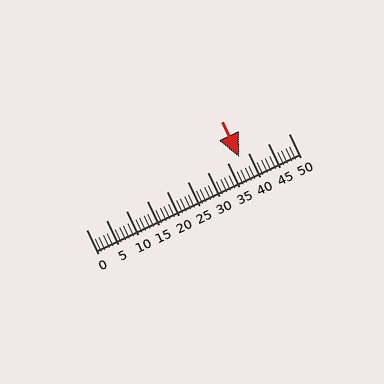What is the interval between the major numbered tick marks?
The major tick marks are spaced 5 units apart.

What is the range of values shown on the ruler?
The ruler shows values from 0 to 50.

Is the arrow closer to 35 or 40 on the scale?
The arrow is closer to 40.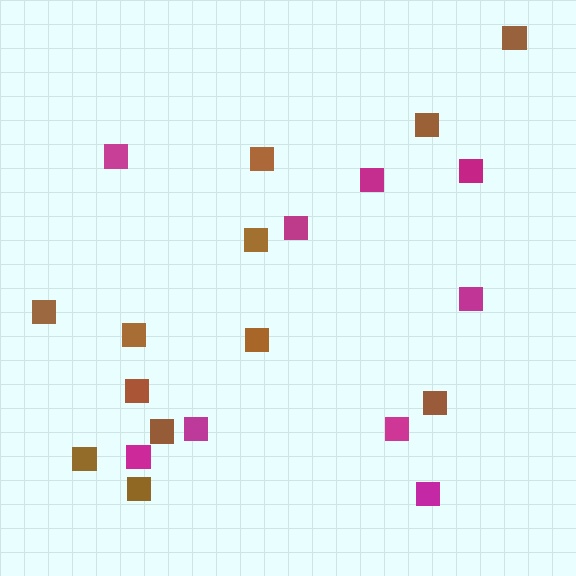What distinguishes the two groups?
There are 2 groups: one group of brown squares (12) and one group of magenta squares (9).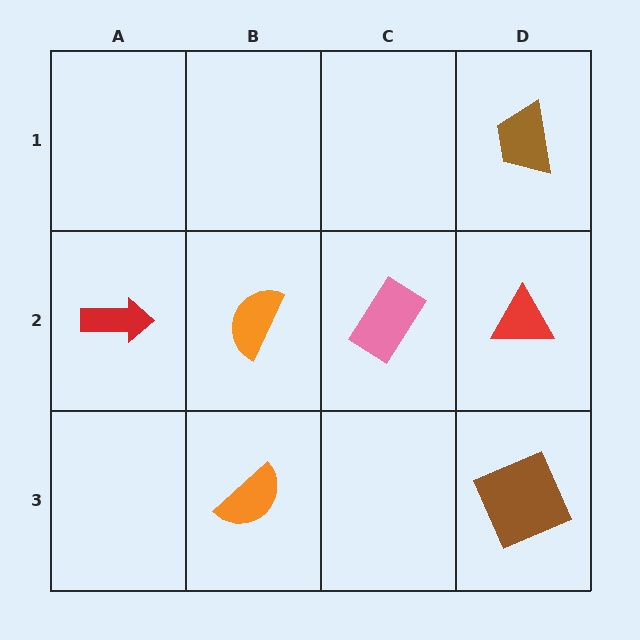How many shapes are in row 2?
4 shapes.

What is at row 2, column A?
A red arrow.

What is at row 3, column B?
An orange semicircle.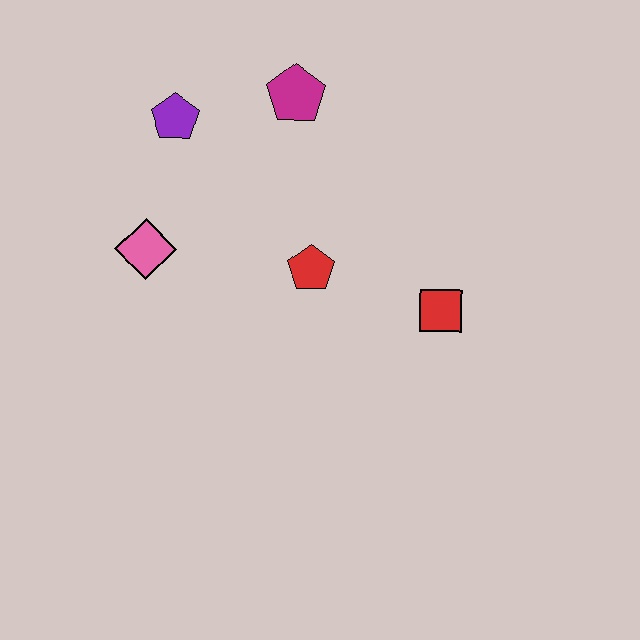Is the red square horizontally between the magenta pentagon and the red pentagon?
No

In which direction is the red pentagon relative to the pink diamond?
The red pentagon is to the right of the pink diamond.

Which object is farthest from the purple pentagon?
The red square is farthest from the purple pentagon.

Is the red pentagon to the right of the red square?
No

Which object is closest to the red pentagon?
The red square is closest to the red pentagon.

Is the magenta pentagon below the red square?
No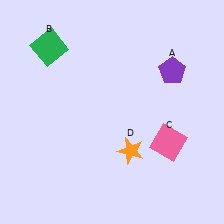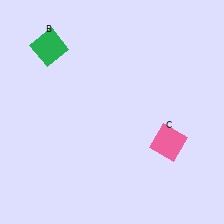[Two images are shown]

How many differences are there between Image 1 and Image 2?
There are 2 differences between the two images.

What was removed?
The purple pentagon (A), the orange star (D) were removed in Image 2.